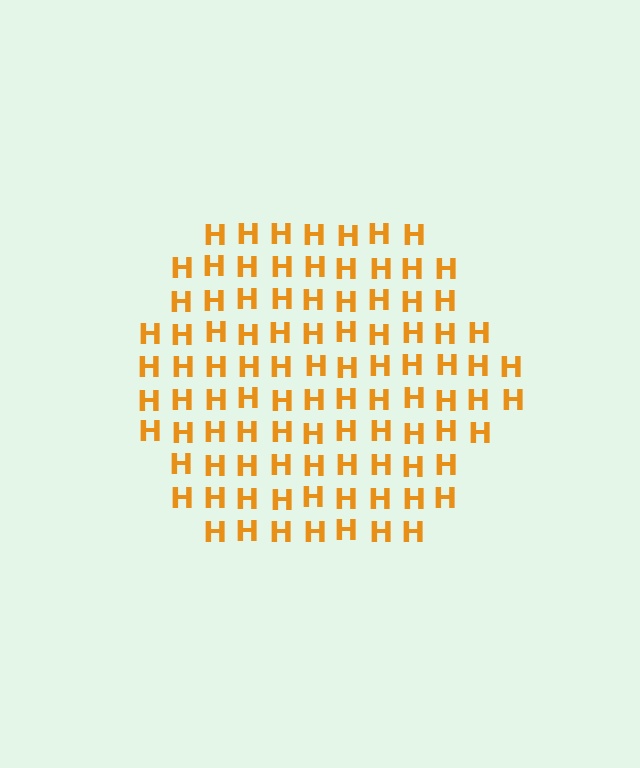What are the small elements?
The small elements are letter H's.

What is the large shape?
The large shape is a hexagon.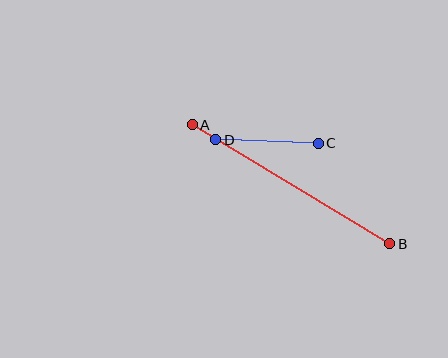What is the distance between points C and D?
The distance is approximately 102 pixels.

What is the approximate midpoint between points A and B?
The midpoint is at approximately (291, 184) pixels.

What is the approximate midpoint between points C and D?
The midpoint is at approximately (267, 142) pixels.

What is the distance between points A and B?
The distance is approximately 231 pixels.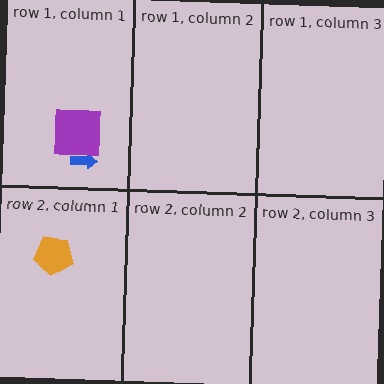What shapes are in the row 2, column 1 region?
The orange pentagon.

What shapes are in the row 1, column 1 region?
The blue arrow, the purple square.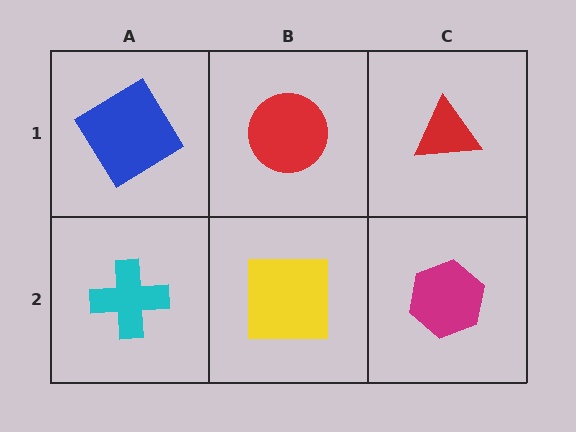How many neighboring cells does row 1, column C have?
2.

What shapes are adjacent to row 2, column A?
A blue diamond (row 1, column A), a yellow square (row 2, column B).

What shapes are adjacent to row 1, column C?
A magenta hexagon (row 2, column C), a red circle (row 1, column B).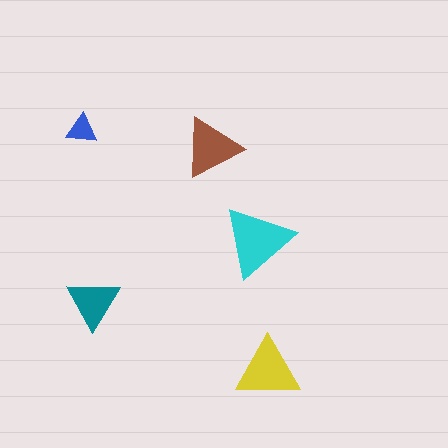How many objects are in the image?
There are 5 objects in the image.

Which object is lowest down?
The yellow triangle is bottommost.